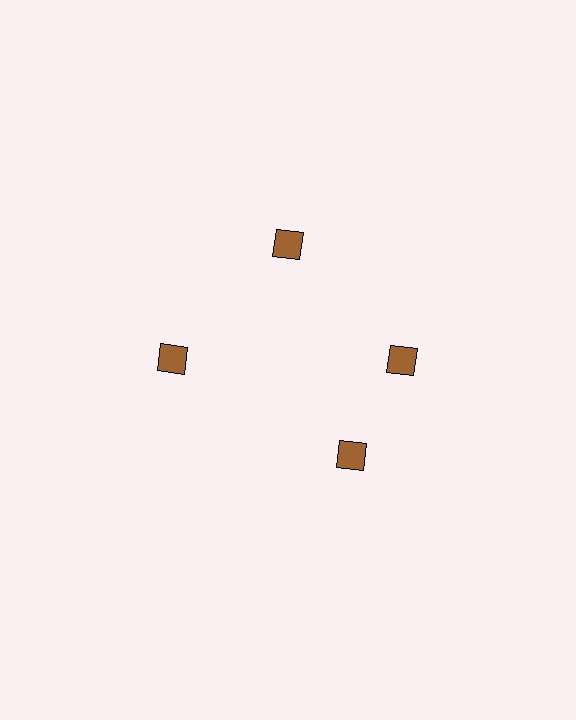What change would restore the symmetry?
The symmetry would be restored by rotating it back into even spacing with its neighbors so that all 4 diamonds sit at equal angles and equal distance from the center.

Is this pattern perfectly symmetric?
No. The 4 brown diamonds are arranged in a ring, but one element near the 6 o'clock position is rotated out of alignment along the ring, breaking the 4-fold rotational symmetry.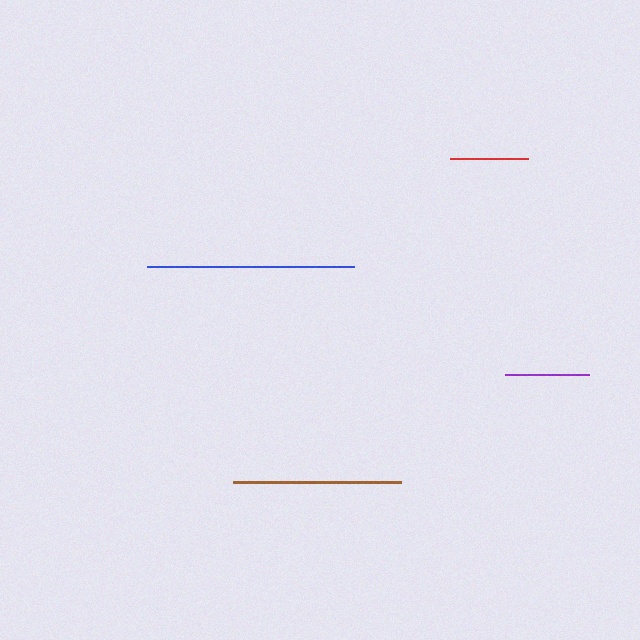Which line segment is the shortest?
The red line is the shortest at approximately 78 pixels.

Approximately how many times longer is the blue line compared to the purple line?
The blue line is approximately 2.5 times the length of the purple line.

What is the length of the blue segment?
The blue segment is approximately 207 pixels long.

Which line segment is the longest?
The blue line is the longest at approximately 207 pixels.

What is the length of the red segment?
The red segment is approximately 78 pixels long.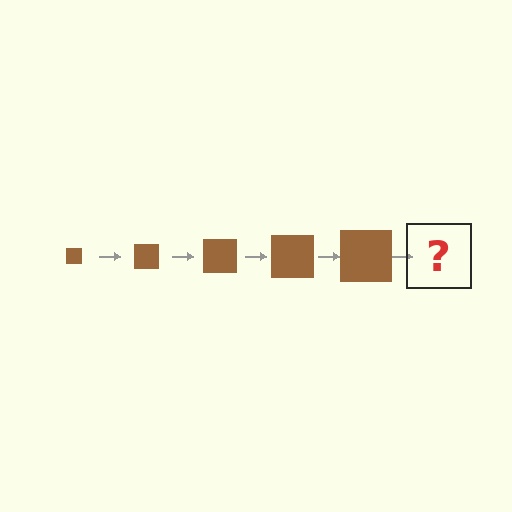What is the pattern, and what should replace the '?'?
The pattern is that the square gets progressively larger each step. The '?' should be a brown square, larger than the previous one.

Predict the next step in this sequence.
The next step is a brown square, larger than the previous one.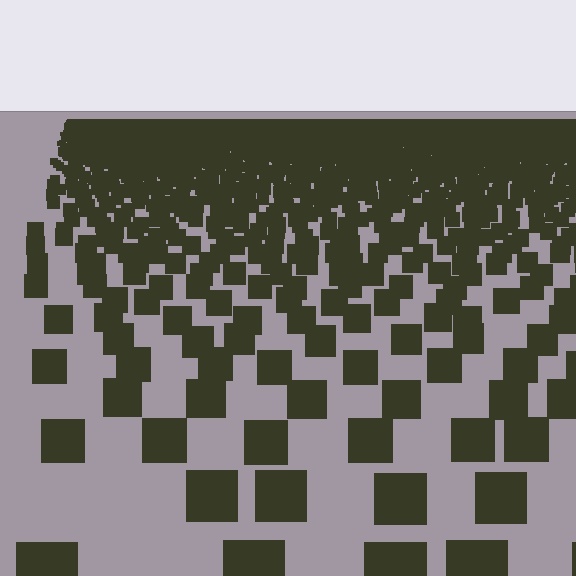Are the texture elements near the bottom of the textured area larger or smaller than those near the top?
Larger. Near the bottom, elements are closer to the viewer and appear at a bigger on-screen size.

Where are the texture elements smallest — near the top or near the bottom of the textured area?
Near the top.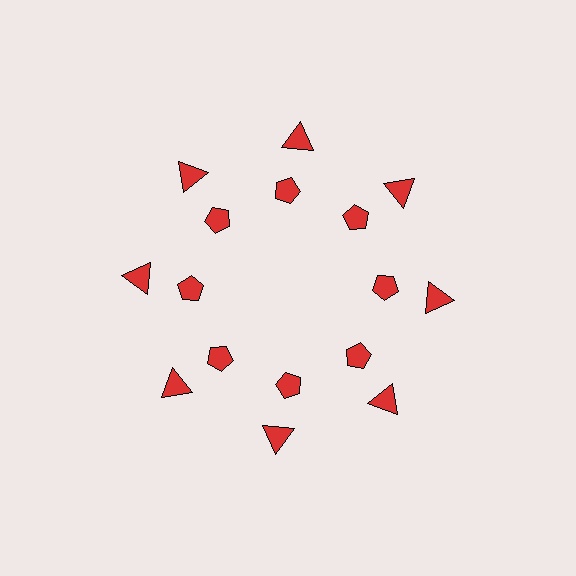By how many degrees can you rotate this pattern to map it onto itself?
The pattern maps onto itself every 45 degrees of rotation.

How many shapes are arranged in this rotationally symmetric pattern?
There are 16 shapes, arranged in 8 groups of 2.